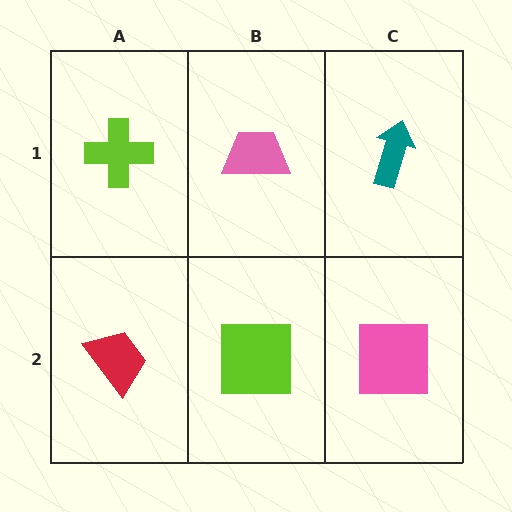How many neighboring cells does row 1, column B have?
3.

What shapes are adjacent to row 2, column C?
A teal arrow (row 1, column C), a lime square (row 2, column B).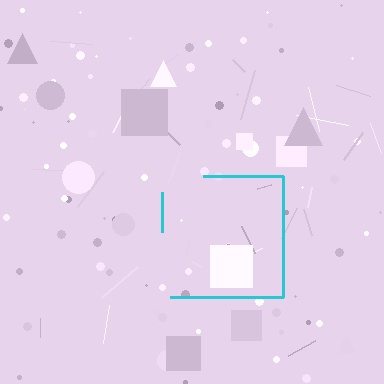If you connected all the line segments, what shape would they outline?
They would outline a square.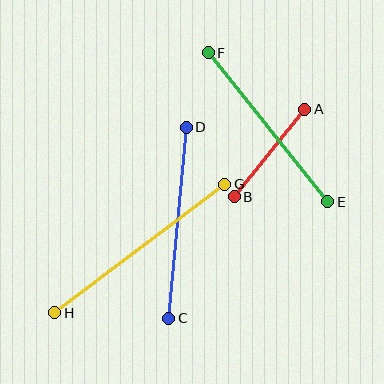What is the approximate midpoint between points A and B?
The midpoint is at approximately (269, 153) pixels.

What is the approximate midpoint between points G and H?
The midpoint is at approximately (140, 248) pixels.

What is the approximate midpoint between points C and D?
The midpoint is at approximately (177, 223) pixels.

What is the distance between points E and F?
The distance is approximately 191 pixels.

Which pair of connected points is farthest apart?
Points G and H are farthest apart.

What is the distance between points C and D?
The distance is approximately 192 pixels.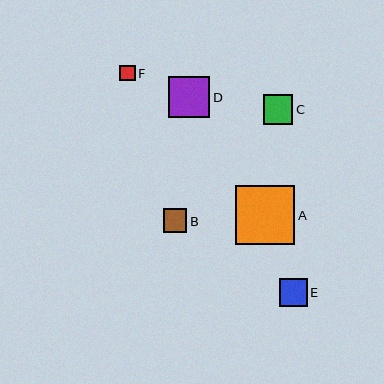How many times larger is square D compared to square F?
Square D is approximately 2.7 times the size of square F.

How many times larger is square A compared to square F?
Square A is approximately 3.9 times the size of square F.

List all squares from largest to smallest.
From largest to smallest: A, D, C, E, B, F.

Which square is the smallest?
Square F is the smallest with a size of approximately 15 pixels.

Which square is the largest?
Square A is the largest with a size of approximately 60 pixels.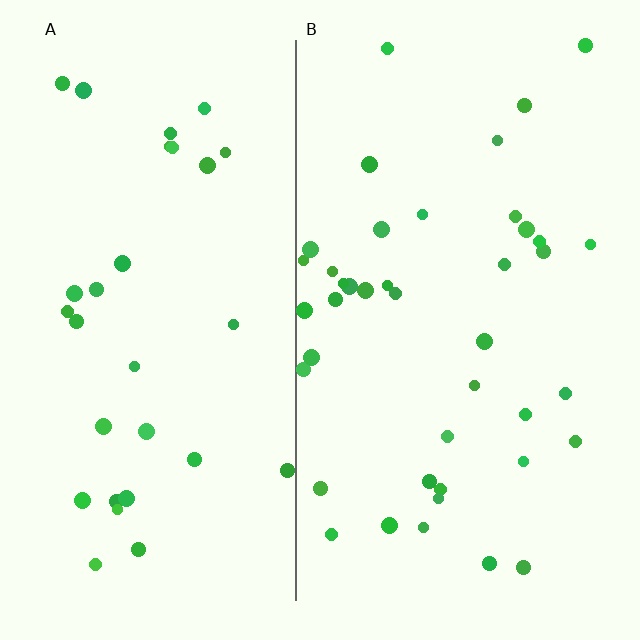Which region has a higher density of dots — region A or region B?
B (the right).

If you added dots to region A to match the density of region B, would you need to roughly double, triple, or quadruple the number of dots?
Approximately double.